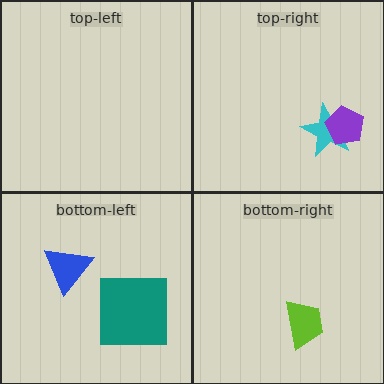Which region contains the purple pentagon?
The top-right region.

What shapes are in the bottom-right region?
The lime trapezoid.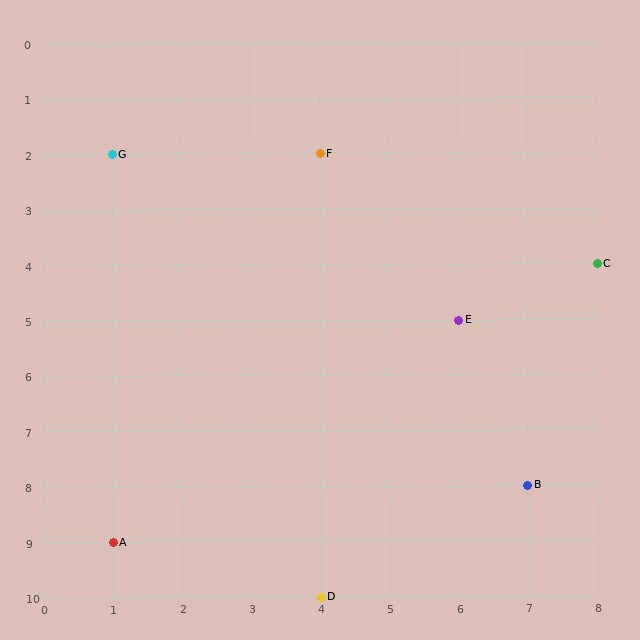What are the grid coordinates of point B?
Point B is at grid coordinates (7, 8).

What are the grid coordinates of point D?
Point D is at grid coordinates (4, 10).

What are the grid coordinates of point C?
Point C is at grid coordinates (8, 4).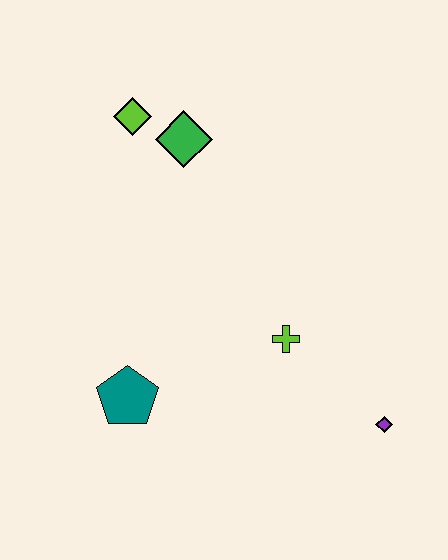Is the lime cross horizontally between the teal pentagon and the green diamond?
No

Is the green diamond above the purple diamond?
Yes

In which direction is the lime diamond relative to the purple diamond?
The lime diamond is above the purple diamond.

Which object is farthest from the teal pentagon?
The lime diamond is farthest from the teal pentagon.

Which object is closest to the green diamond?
The lime diamond is closest to the green diamond.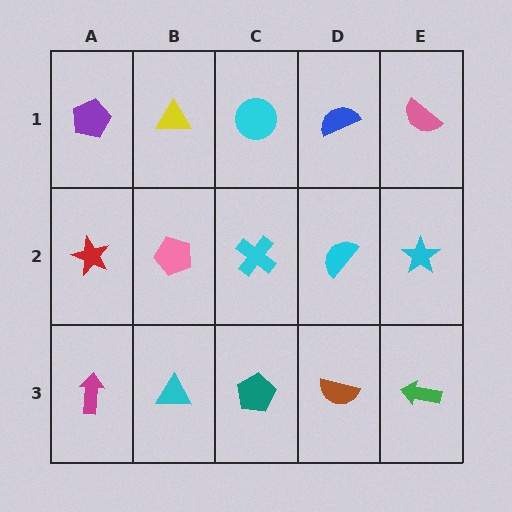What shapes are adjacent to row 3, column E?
A cyan star (row 2, column E), a brown semicircle (row 3, column D).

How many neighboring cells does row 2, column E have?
3.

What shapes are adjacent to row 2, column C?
A cyan circle (row 1, column C), a teal pentagon (row 3, column C), a pink pentagon (row 2, column B), a cyan semicircle (row 2, column D).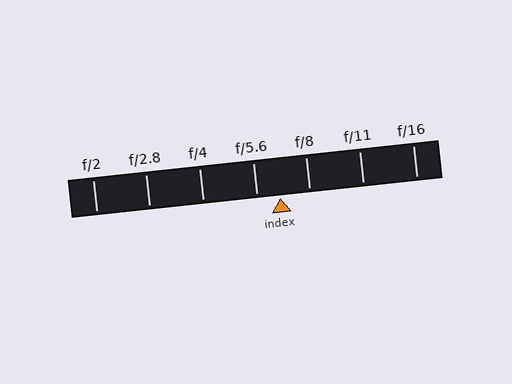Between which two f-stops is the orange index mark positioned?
The index mark is between f/5.6 and f/8.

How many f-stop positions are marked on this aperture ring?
There are 7 f-stop positions marked.